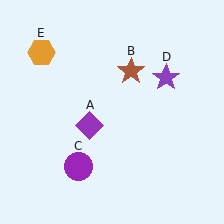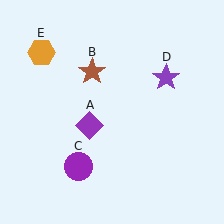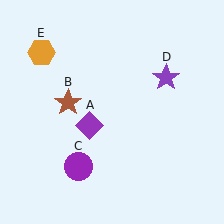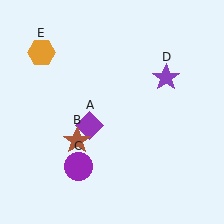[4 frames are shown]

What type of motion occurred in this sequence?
The brown star (object B) rotated counterclockwise around the center of the scene.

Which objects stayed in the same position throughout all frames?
Purple diamond (object A) and purple circle (object C) and purple star (object D) and orange hexagon (object E) remained stationary.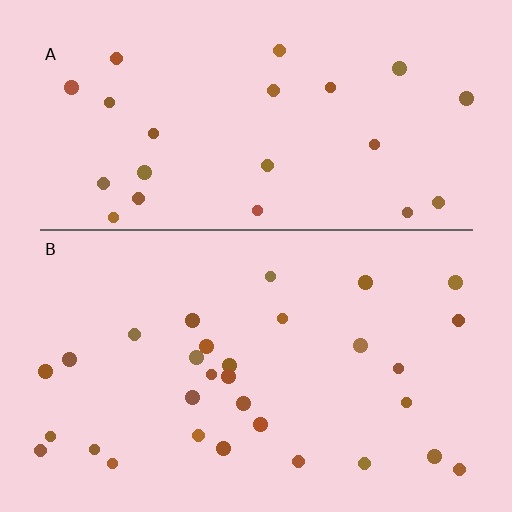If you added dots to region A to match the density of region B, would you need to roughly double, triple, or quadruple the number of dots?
Approximately double.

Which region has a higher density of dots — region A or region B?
B (the bottom).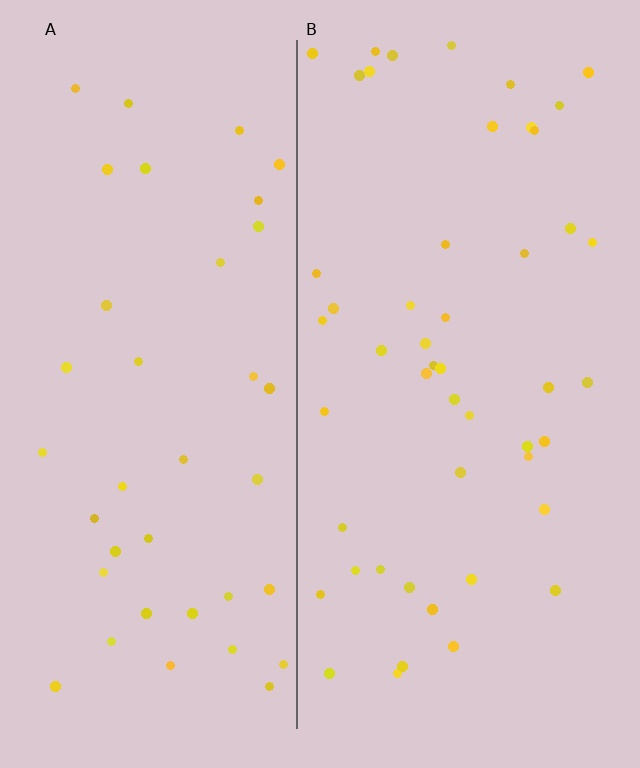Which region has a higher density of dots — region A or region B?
B (the right).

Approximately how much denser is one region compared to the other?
Approximately 1.3× — region B over region A.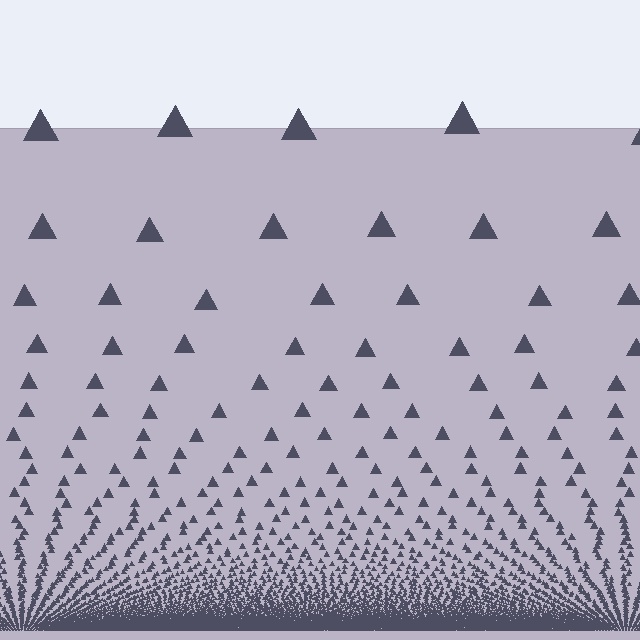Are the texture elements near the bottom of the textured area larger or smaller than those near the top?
Smaller. The gradient is inverted — elements near the bottom are smaller and denser.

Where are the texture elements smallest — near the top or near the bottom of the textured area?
Near the bottom.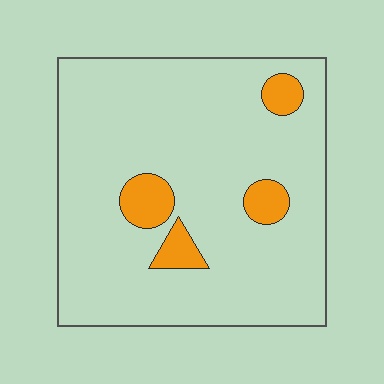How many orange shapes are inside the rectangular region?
4.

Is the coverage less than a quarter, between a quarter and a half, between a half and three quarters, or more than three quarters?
Less than a quarter.